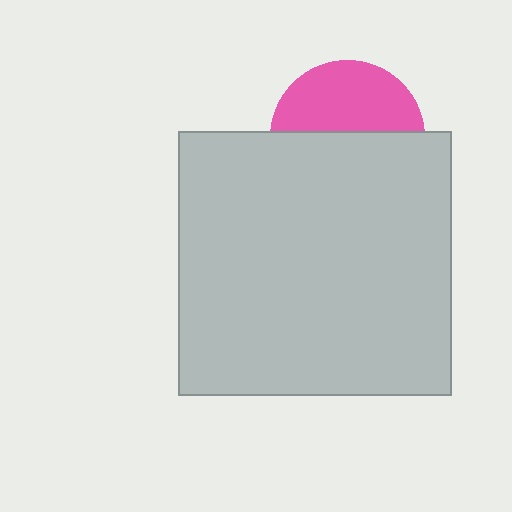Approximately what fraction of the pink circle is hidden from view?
Roughly 55% of the pink circle is hidden behind the light gray rectangle.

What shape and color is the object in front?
The object in front is a light gray rectangle.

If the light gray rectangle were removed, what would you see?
You would see the complete pink circle.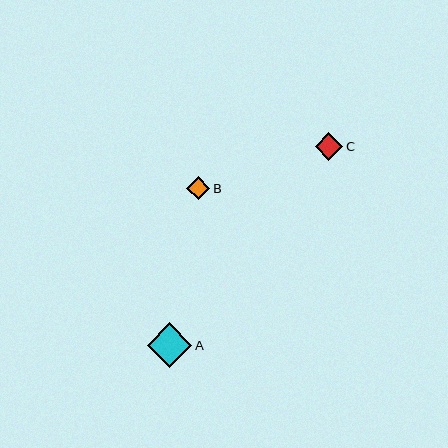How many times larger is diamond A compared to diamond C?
Diamond A is approximately 1.6 times the size of diamond C.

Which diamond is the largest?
Diamond A is the largest with a size of approximately 45 pixels.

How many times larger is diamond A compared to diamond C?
Diamond A is approximately 1.6 times the size of diamond C.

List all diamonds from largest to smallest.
From largest to smallest: A, C, B.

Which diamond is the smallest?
Diamond B is the smallest with a size of approximately 24 pixels.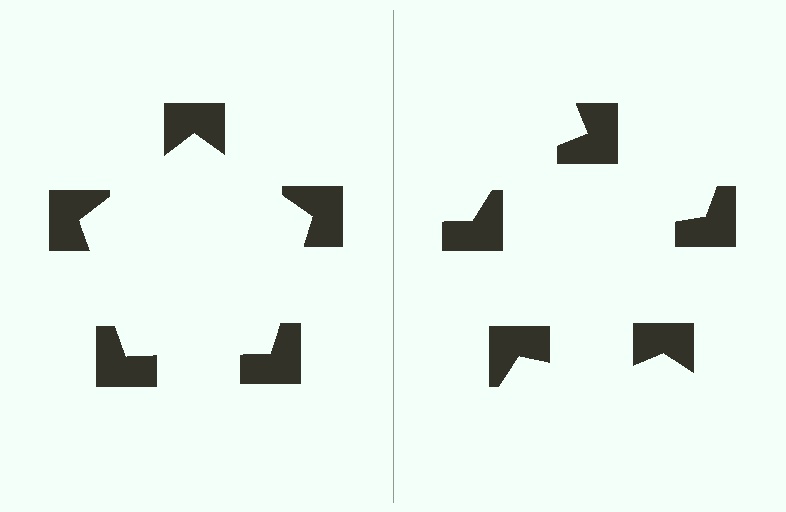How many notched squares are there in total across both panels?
10 — 5 on each side.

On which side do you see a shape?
An illusory pentagon appears on the left side. On the right side the wedge cuts are rotated, so no coherent shape forms.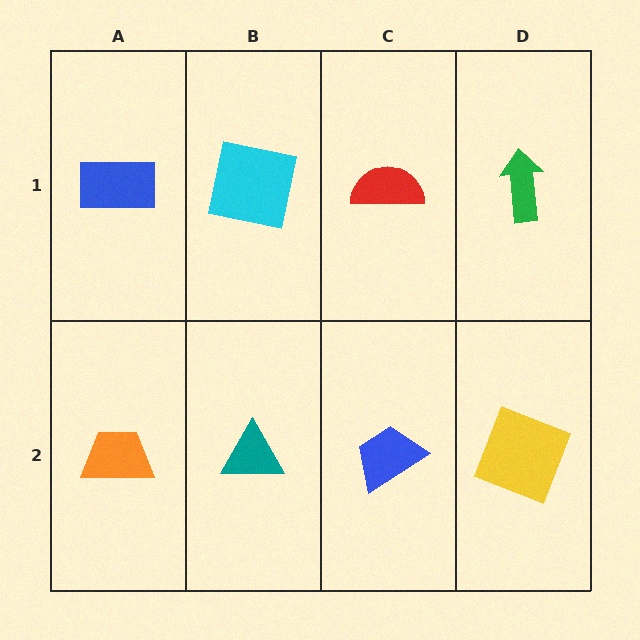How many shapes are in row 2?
4 shapes.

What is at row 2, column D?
A yellow square.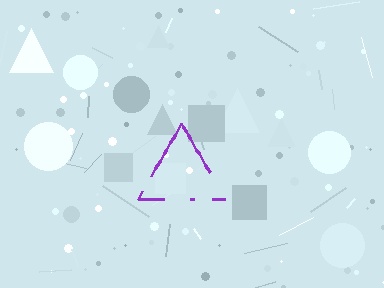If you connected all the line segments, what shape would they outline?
They would outline a triangle.